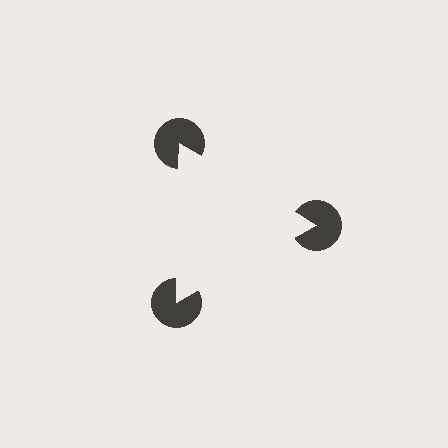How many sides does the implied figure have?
3 sides.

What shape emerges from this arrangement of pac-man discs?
An illusory triangle — its edges are inferred from the aligned wedge cuts in the pac-man discs, not physically drawn.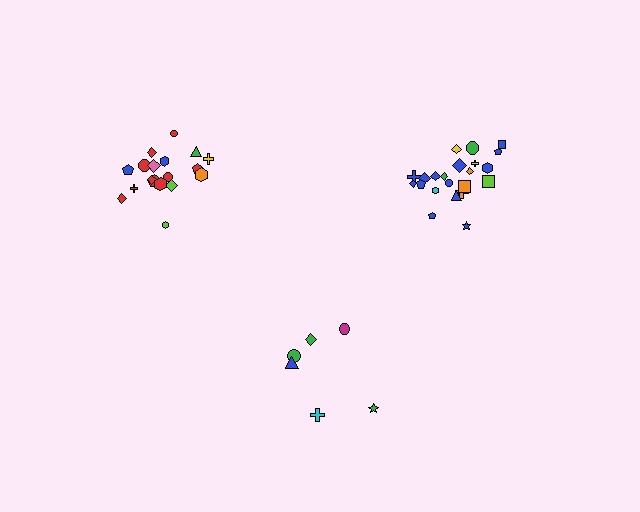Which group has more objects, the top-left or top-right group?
The top-right group.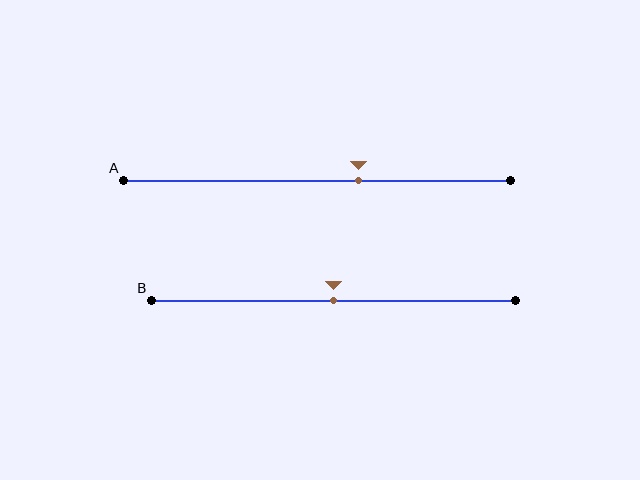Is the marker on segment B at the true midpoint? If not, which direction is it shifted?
Yes, the marker on segment B is at the true midpoint.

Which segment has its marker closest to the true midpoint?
Segment B has its marker closest to the true midpoint.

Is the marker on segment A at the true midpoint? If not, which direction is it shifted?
No, the marker on segment A is shifted to the right by about 11% of the segment length.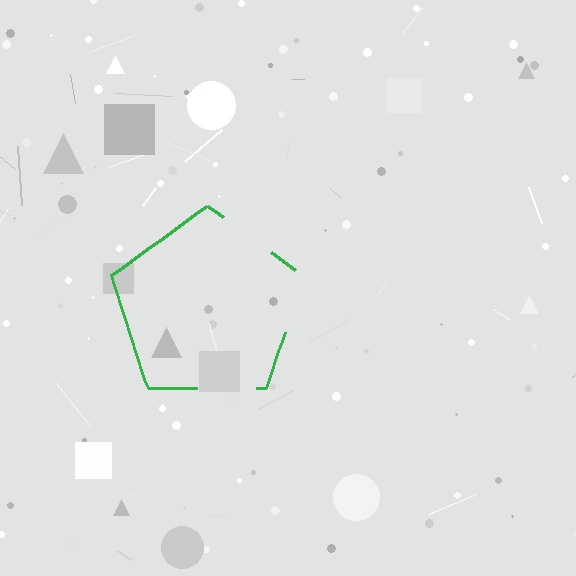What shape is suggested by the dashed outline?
The dashed outline suggests a pentagon.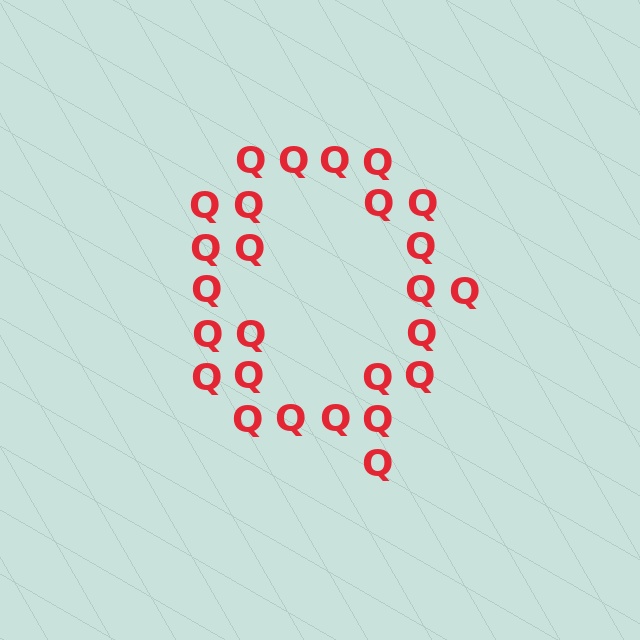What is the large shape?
The large shape is the letter Q.